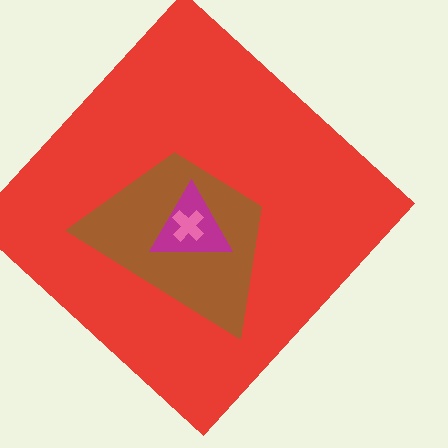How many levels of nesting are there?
4.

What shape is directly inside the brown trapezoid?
The magenta triangle.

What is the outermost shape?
The red diamond.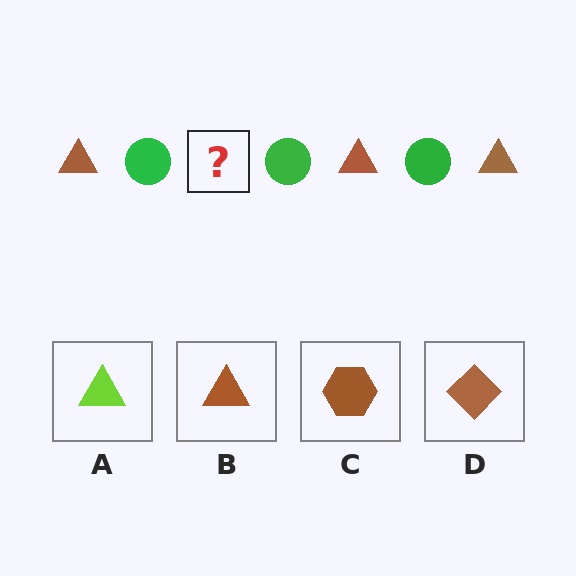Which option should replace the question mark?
Option B.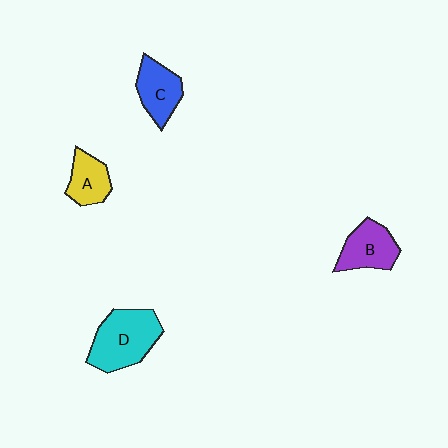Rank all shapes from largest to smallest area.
From largest to smallest: D (cyan), B (purple), C (blue), A (yellow).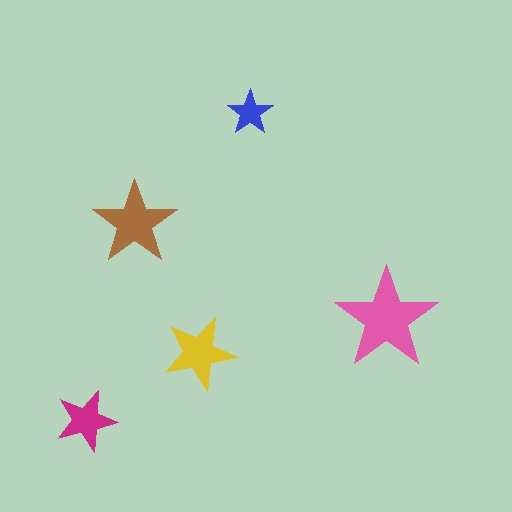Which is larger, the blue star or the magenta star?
The magenta one.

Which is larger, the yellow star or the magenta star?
The yellow one.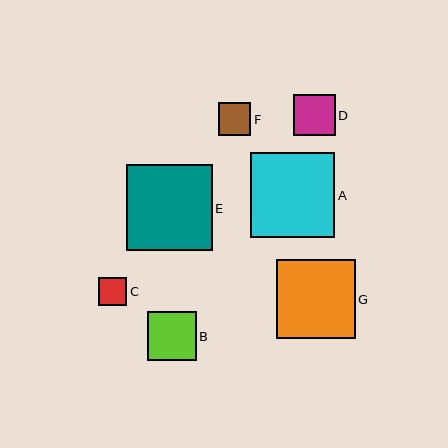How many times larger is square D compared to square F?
Square D is approximately 1.3 times the size of square F.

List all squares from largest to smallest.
From largest to smallest: E, A, G, B, D, F, C.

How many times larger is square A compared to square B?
Square A is approximately 1.7 times the size of square B.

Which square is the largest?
Square E is the largest with a size of approximately 86 pixels.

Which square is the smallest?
Square C is the smallest with a size of approximately 28 pixels.